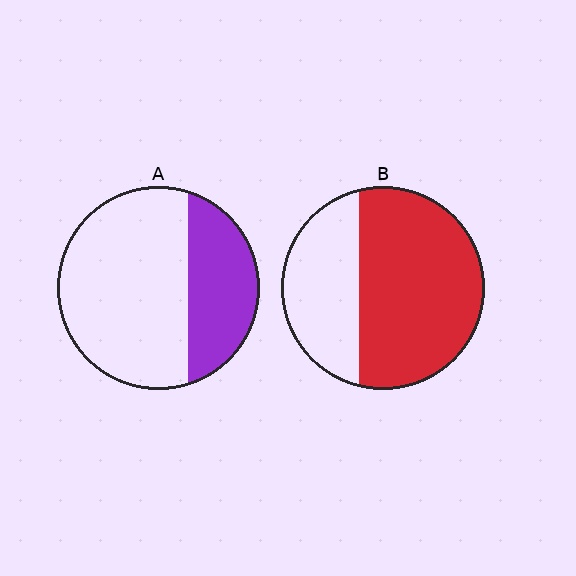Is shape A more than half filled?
No.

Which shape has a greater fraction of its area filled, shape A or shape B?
Shape B.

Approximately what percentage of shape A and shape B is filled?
A is approximately 30% and B is approximately 65%.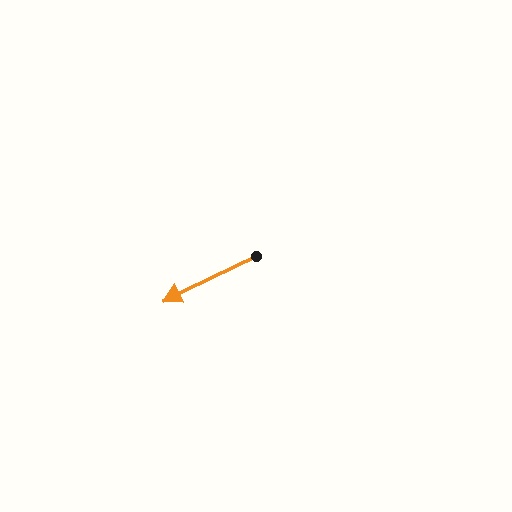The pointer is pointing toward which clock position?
Roughly 8 o'clock.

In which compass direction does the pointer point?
Southwest.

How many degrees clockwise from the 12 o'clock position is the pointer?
Approximately 244 degrees.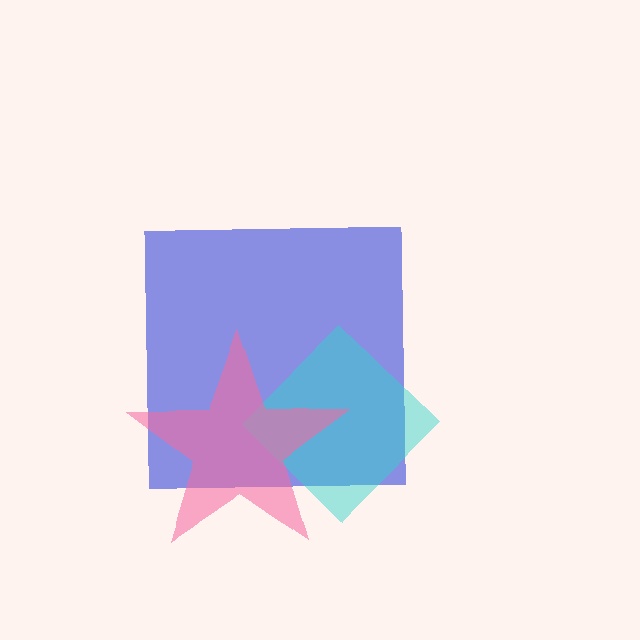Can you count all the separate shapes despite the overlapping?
Yes, there are 3 separate shapes.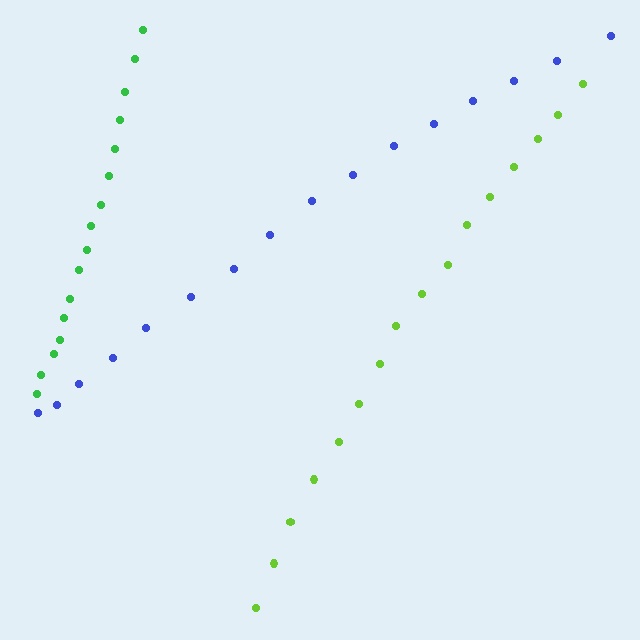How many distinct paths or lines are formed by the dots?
There are 3 distinct paths.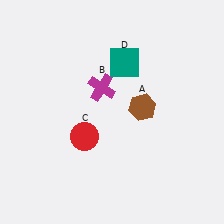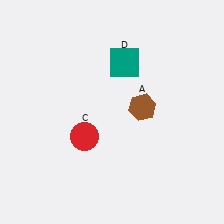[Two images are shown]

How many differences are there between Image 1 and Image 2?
There is 1 difference between the two images.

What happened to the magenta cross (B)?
The magenta cross (B) was removed in Image 2. It was in the top-left area of Image 1.